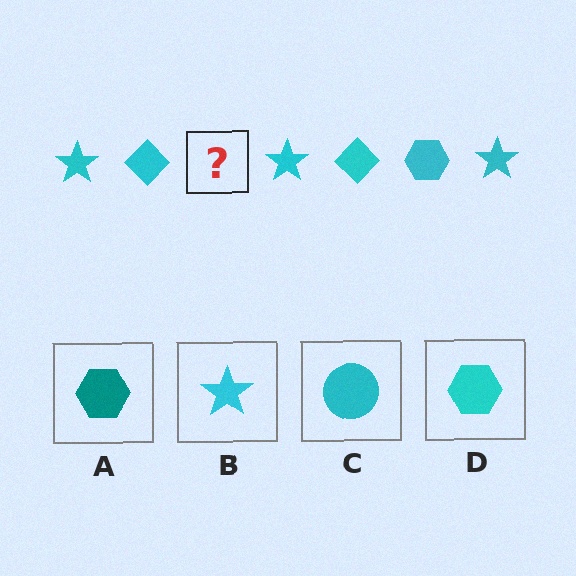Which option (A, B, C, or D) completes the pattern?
D.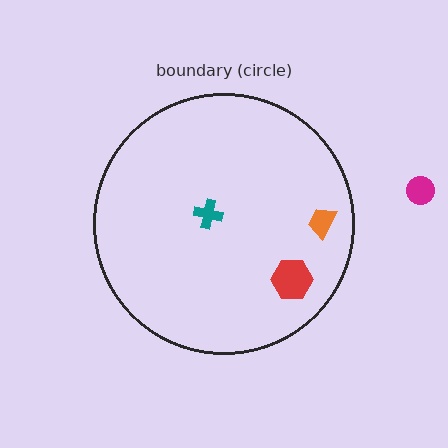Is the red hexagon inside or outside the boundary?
Inside.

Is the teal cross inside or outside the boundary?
Inside.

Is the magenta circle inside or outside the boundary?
Outside.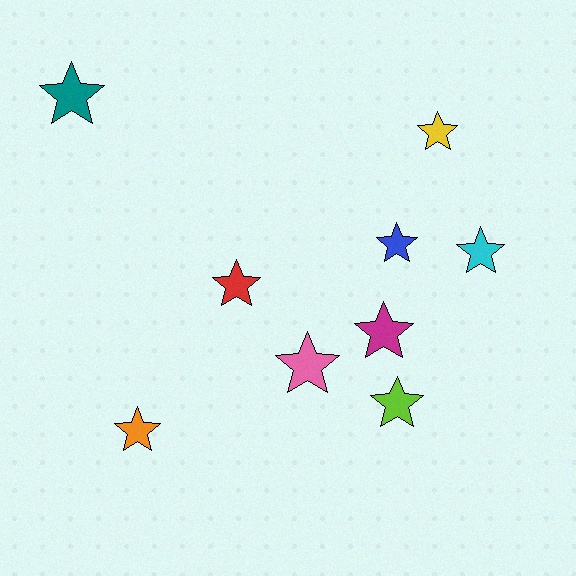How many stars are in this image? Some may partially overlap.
There are 9 stars.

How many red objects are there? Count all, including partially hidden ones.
There is 1 red object.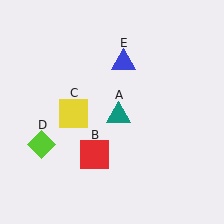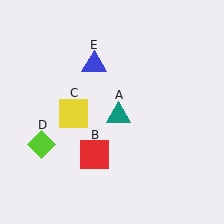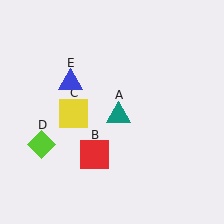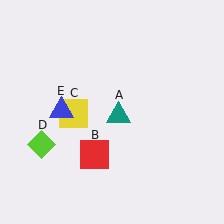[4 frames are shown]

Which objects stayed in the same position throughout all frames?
Teal triangle (object A) and red square (object B) and yellow square (object C) and lime diamond (object D) remained stationary.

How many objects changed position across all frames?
1 object changed position: blue triangle (object E).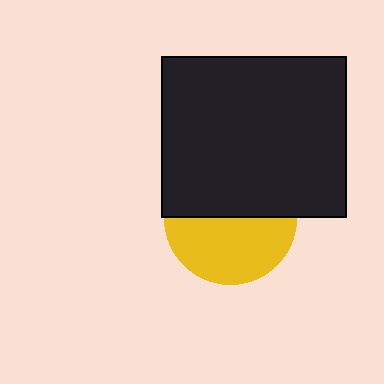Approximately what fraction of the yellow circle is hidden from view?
Roughly 49% of the yellow circle is hidden behind the black rectangle.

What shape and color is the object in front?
The object in front is a black rectangle.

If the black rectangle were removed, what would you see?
You would see the complete yellow circle.